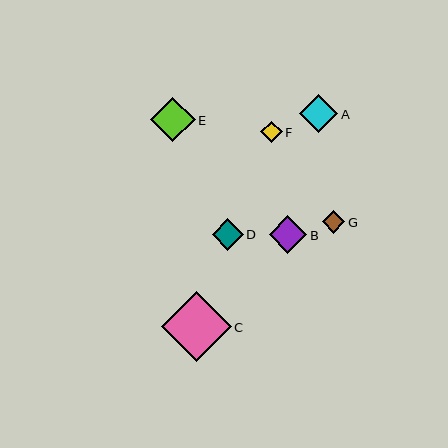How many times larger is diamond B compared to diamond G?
Diamond B is approximately 1.7 times the size of diamond G.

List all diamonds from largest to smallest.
From largest to smallest: C, E, A, B, D, G, F.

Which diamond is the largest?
Diamond C is the largest with a size of approximately 70 pixels.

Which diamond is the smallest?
Diamond F is the smallest with a size of approximately 21 pixels.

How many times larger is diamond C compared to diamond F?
Diamond C is approximately 3.3 times the size of diamond F.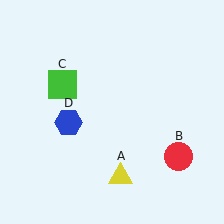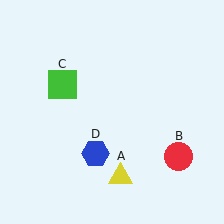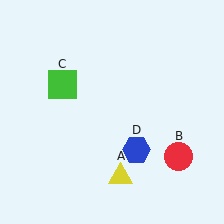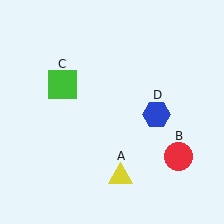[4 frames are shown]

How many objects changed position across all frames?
1 object changed position: blue hexagon (object D).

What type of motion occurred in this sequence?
The blue hexagon (object D) rotated counterclockwise around the center of the scene.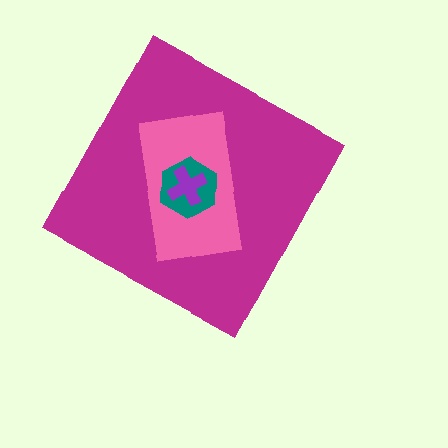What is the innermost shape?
The purple cross.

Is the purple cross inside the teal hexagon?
Yes.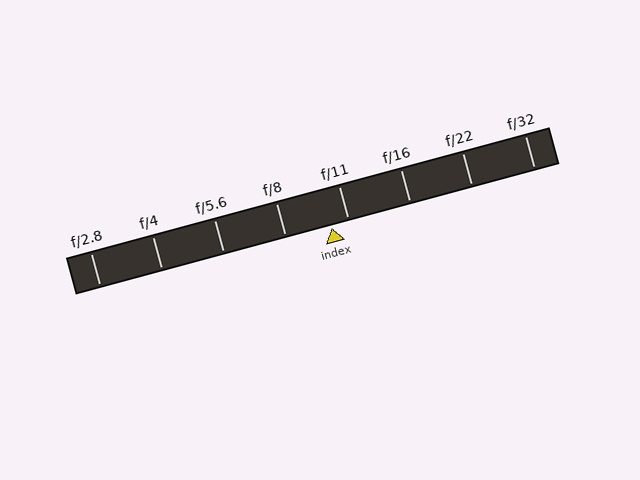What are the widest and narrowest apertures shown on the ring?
The widest aperture shown is f/2.8 and the narrowest is f/32.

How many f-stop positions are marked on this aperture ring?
There are 8 f-stop positions marked.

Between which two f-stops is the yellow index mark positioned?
The index mark is between f/8 and f/11.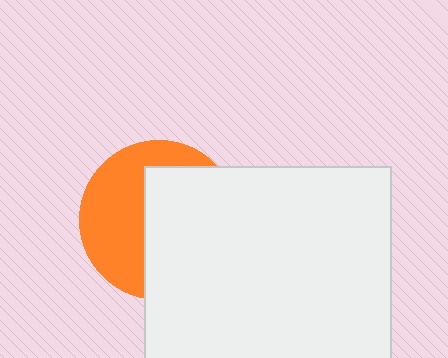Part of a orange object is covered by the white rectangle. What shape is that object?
It is a circle.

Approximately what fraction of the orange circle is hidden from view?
Roughly 55% of the orange circle is hidden behind the white rectangle.